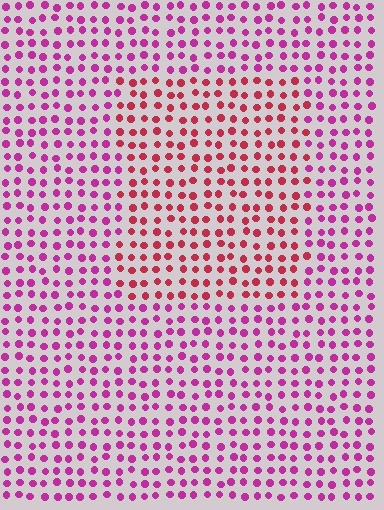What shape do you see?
I see a rectangle.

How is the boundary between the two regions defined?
The boundary is defined purely by a slight shift in hue (about 35 degrees). Spacing, size, and orientation are identical on both sides.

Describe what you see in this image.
The image is filled with small magenta elements in a uniform arrangement. A rectangle-shaped region is visible where the elements are tinted to a slightly different hue, forming a subtle color boundary.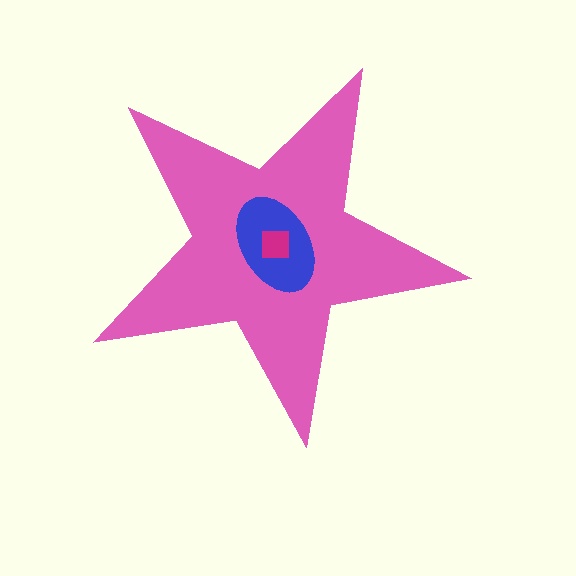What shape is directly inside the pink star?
The blue ellipse.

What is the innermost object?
The magenta square.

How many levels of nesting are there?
3.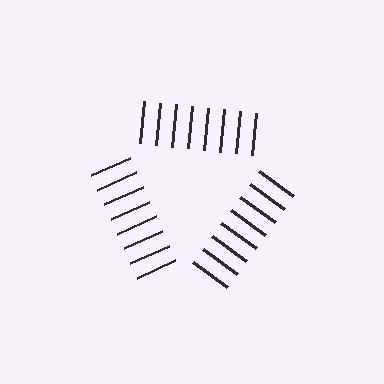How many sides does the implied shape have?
3 sides — the line-ends trace a triangle.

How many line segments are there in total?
24 — 8 along each of the 3 edges.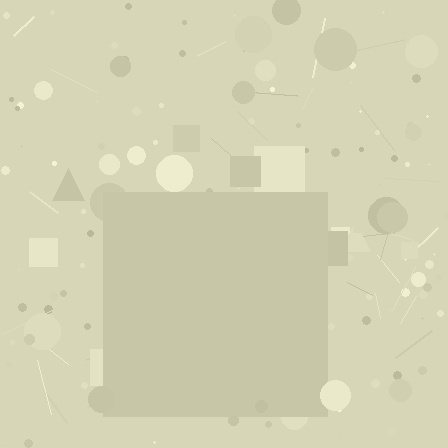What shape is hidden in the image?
A square is hidden in the image.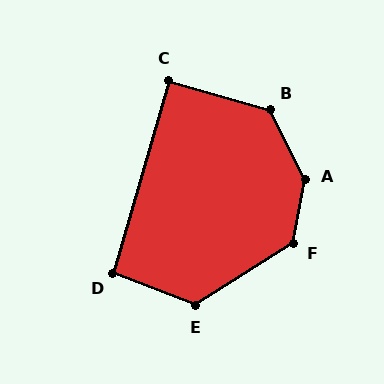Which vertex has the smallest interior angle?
C, at approximately 90 degrees.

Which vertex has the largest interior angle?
A, at approximately 143 degrees.